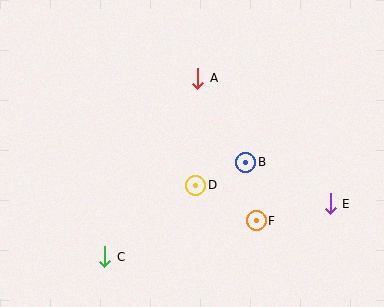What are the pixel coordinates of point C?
Point C is at (105, 257).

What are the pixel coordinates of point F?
Point F is at (256, 221).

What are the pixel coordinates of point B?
Point B is at (246, 162).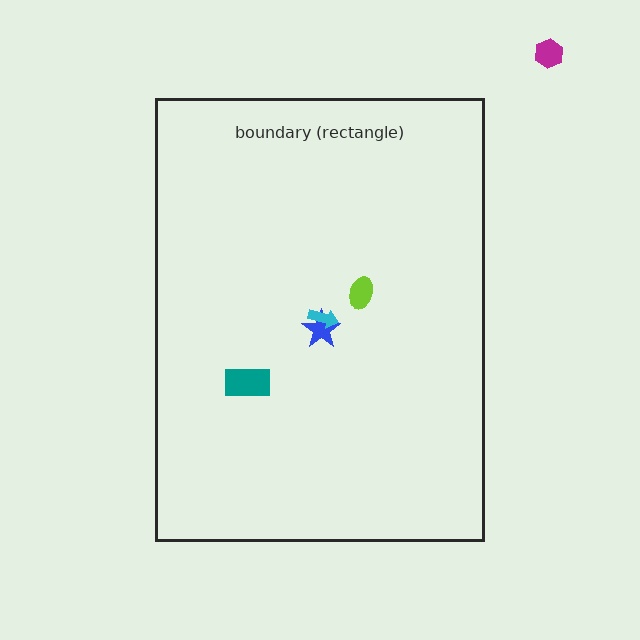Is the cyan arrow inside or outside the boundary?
Inside.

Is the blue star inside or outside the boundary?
Inside.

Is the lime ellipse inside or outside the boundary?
Inside.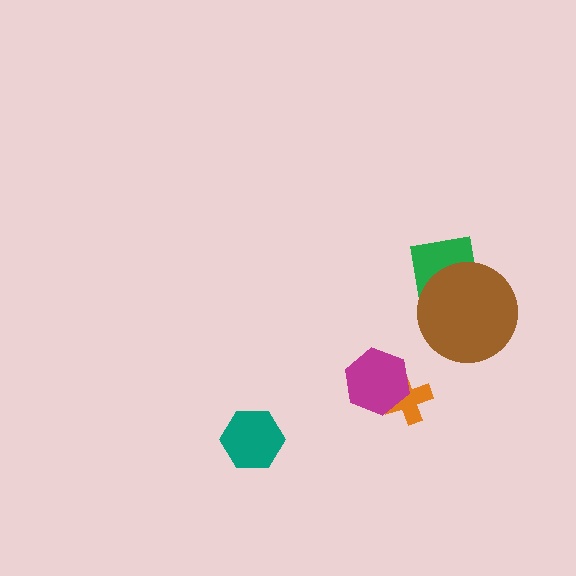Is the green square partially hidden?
Yes, it is partially covered by another shape.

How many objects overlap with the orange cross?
1 object overlaps with the orange cross.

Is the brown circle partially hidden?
No, no other shape covers it.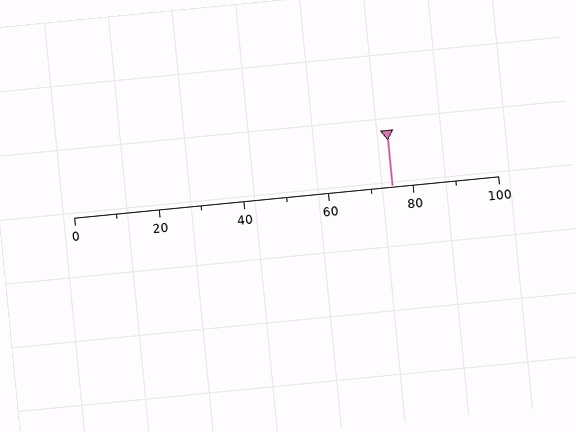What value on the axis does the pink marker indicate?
The marker indicates approximately 75.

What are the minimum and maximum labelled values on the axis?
The axis runs from 0 to 100.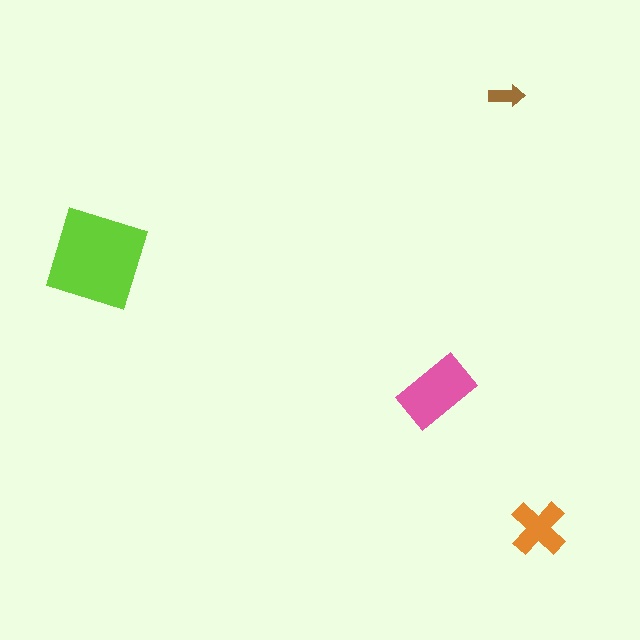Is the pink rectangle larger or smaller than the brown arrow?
Larger.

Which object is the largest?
The lime diamond.